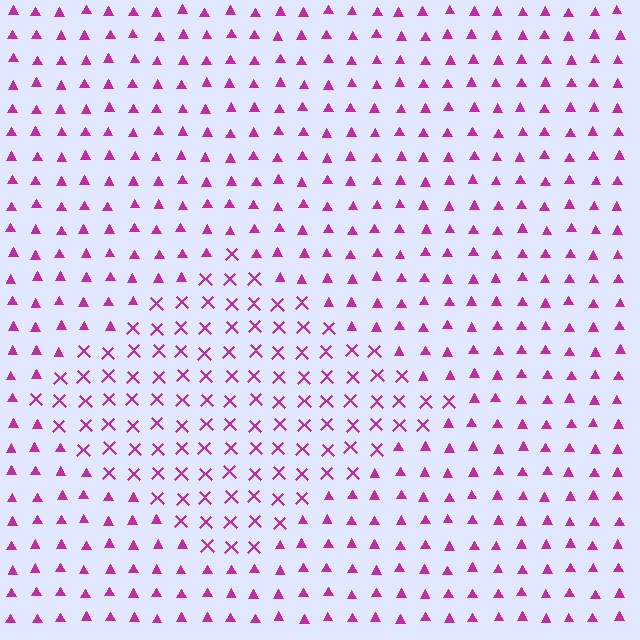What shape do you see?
I see a diamond.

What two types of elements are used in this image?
The image uses X marks inside the diamond region and triangles outside it.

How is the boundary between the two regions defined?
The boundary is defined by a change in element shape: X marks inside vs. triangles outside. All elements share the same color and spacing.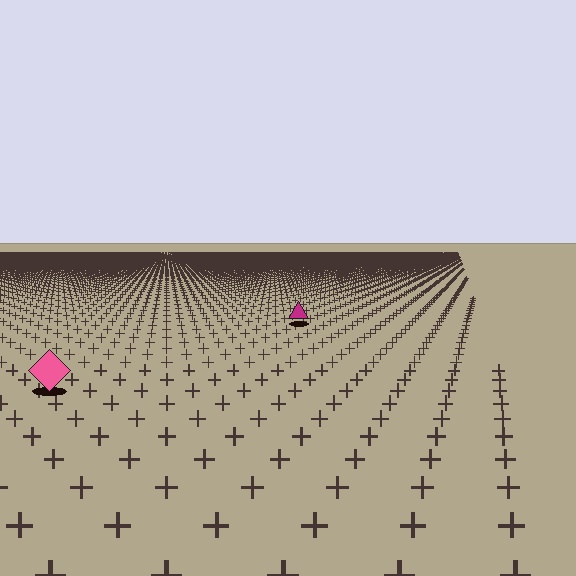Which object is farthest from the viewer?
The magenta triangle is farthest from the viewer. It appears smaller and the ground texture around it is denser.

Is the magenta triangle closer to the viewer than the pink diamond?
No. The pink diamond is closer — you can tell from the texture gradient: the ground texture is coarser near it.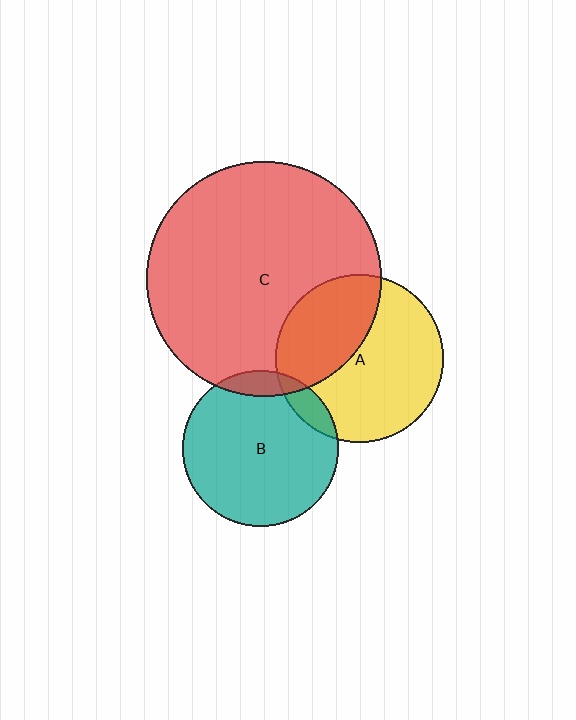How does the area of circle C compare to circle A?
Approximately 2.0 times.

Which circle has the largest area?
Circle C (red).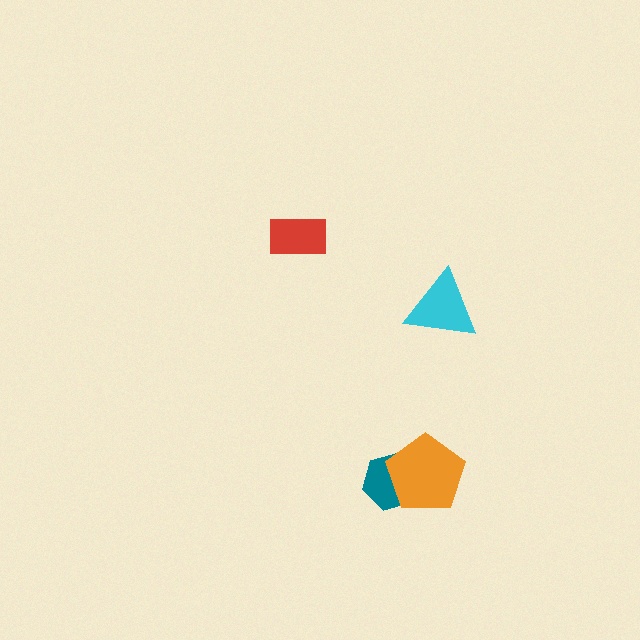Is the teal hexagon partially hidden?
Yes, it is partially covered by another shape.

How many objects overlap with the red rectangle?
0 objects overlap with the red rectangle.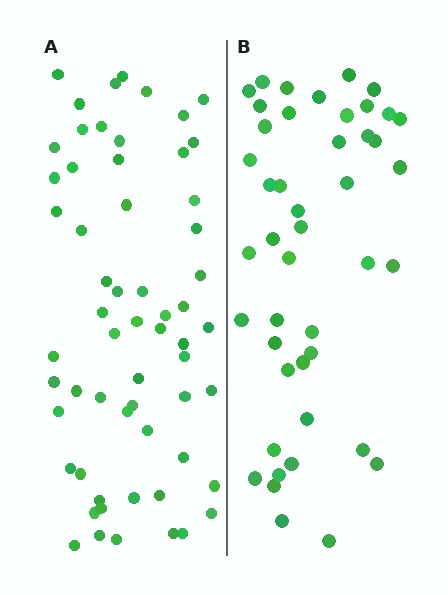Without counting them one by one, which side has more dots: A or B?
Region A (the left region) has more dots.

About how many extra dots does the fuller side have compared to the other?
Region A has approximately 15 more dots than region B.